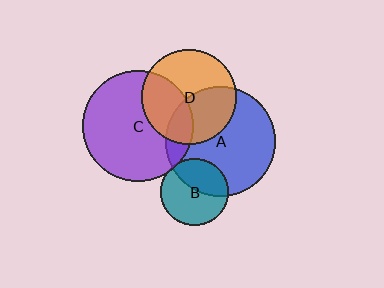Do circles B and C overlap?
Yes.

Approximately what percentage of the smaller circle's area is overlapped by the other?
Approximately 5%.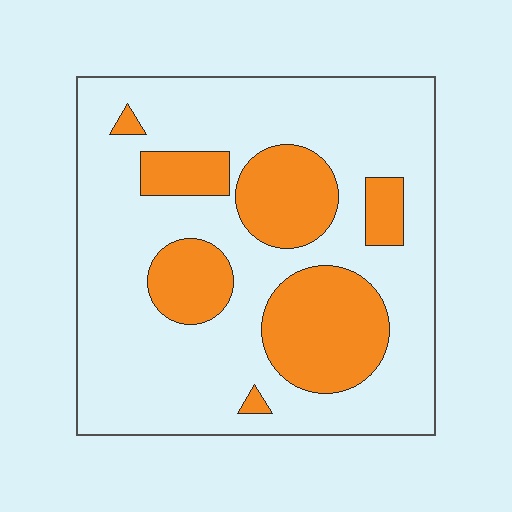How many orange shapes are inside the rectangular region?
7.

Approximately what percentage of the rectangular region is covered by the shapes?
Approximately 25%.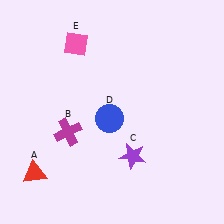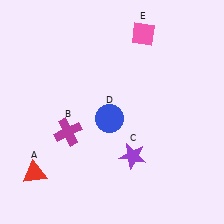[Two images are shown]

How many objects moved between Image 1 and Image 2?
1 object moved between the two images.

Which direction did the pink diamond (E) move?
The pink diamond (E) moved right.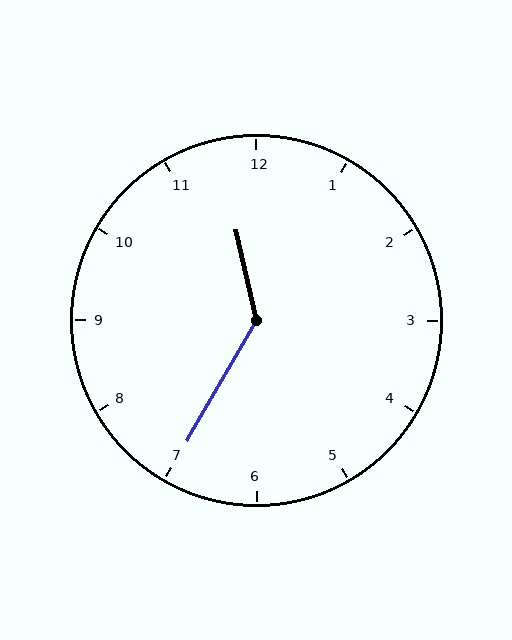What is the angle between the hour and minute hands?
Approximately 138 degrees.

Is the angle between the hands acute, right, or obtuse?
It is obtuse.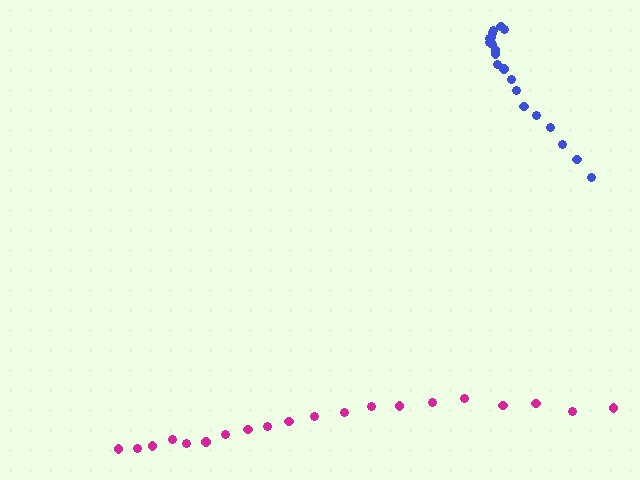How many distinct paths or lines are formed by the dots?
There are 2 distinct paths.